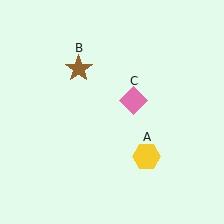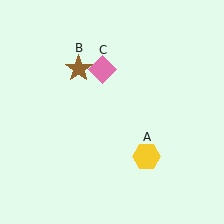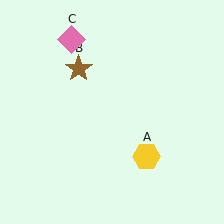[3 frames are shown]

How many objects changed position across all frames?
1 object changed position: pink diamond (object C).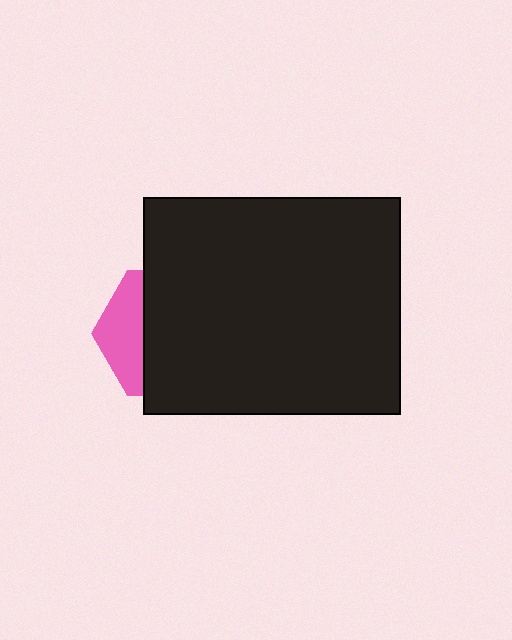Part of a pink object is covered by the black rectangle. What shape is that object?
It is a hexagon.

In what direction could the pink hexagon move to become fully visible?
The pink hexagon could move left. That would shift it out from behind the black rectangle entirely.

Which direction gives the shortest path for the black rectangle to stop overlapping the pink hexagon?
Moving right gives the shortest separation.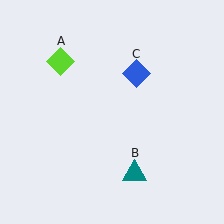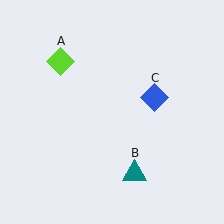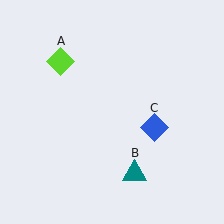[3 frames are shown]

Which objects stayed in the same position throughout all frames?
Lime diamond (object A) and teal triangle (object B) remained stationary.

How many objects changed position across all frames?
1 object changed position: blue diamond (object C).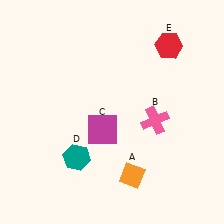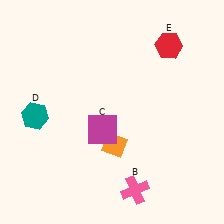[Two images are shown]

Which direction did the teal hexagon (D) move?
The teal hexagon (D) moved up.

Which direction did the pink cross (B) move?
The pink cross (B) moved down.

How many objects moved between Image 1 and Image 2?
3 objects moved between the two images.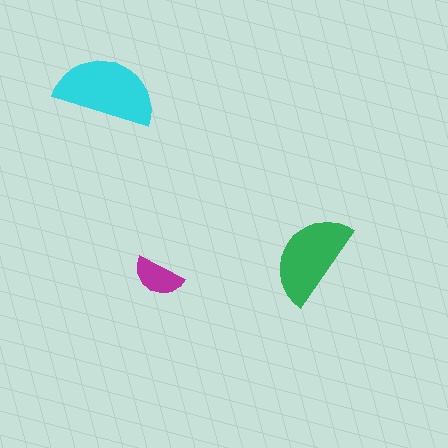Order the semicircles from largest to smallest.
the cyan one, the green one, the magenta one.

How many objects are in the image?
There are 3 objects in the image.